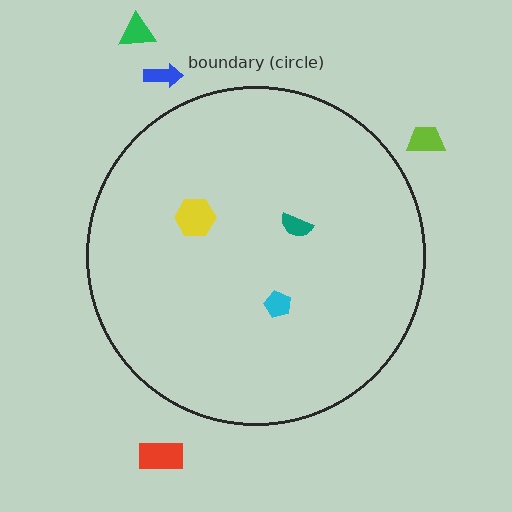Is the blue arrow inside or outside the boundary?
Outside.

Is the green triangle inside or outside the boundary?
Outside.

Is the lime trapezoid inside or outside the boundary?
Outside.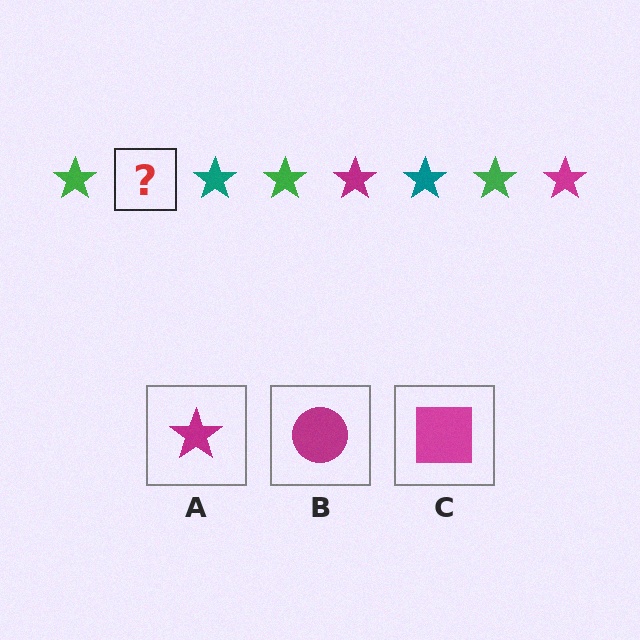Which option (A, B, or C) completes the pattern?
A.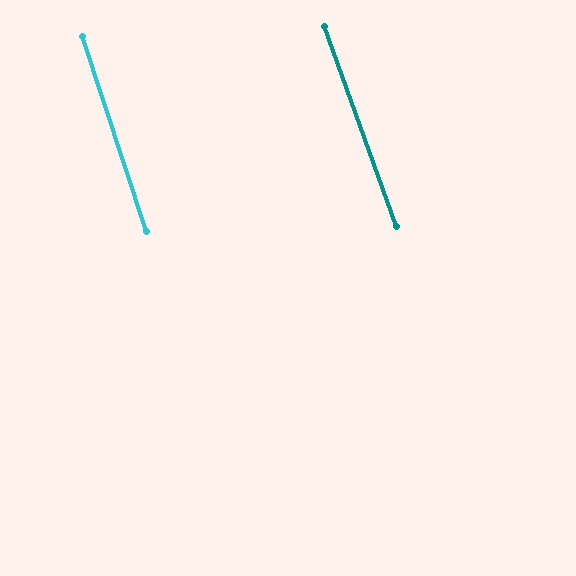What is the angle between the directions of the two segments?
Approximately 2 degrees.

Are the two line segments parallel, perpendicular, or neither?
Parallel — their directions differ by only 1.6°.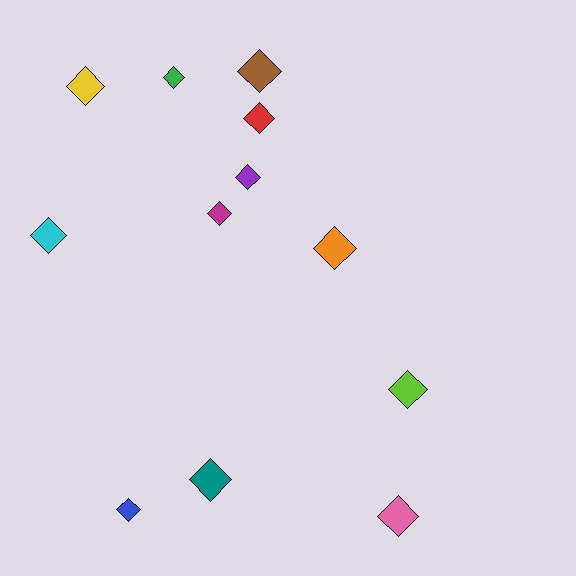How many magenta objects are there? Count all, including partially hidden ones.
There is 1 magenta object.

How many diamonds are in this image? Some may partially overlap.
There are 12 diamonds.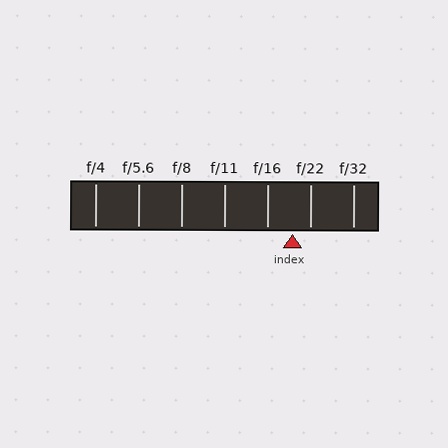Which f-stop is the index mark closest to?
The index mark is closest to f/22.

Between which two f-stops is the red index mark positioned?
The index mark is between f/16 and f/22.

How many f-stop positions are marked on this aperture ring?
There are 7 f-stop positions marked.